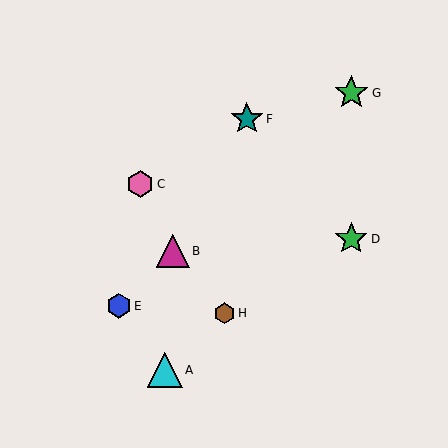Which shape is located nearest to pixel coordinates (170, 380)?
The cyan triangle (labeled A) at (165, 370) is nearest to that location.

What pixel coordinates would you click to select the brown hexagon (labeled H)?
Click at (225, 313) to select the brown hexagon H.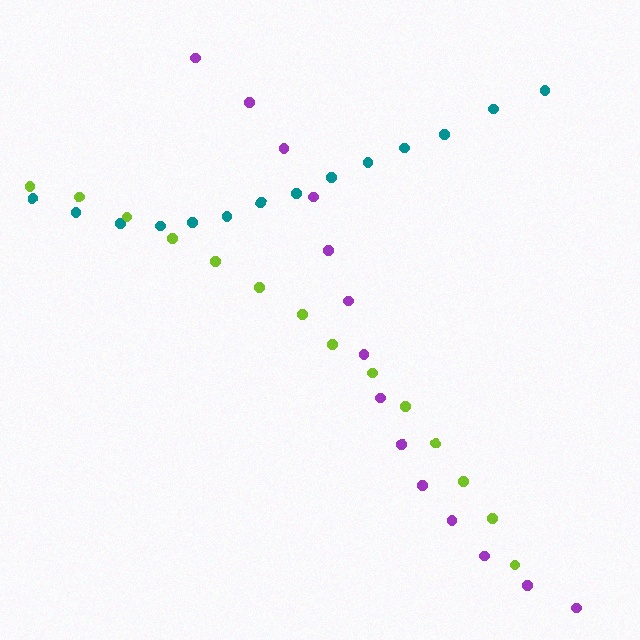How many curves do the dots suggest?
There are 3 distinct paths.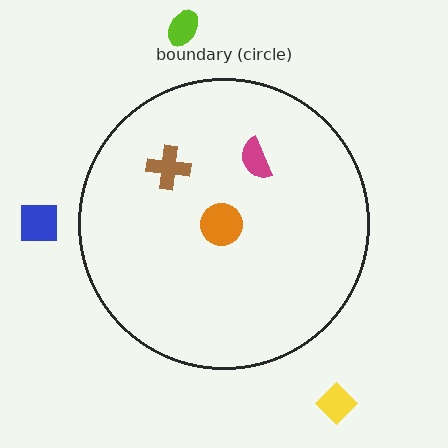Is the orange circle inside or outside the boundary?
Inside.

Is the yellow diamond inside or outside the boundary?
Outside.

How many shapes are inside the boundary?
3 inside, 3 outside.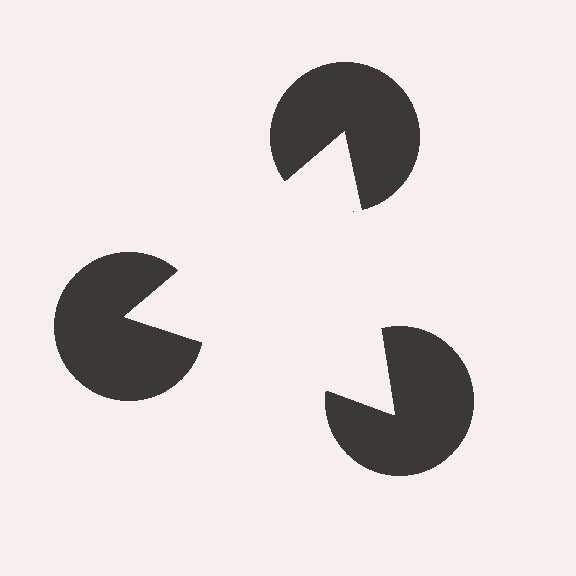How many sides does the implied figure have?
3 sides.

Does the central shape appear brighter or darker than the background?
It typically appears slightly brighter than the background, even though no actual brightness change is drawn.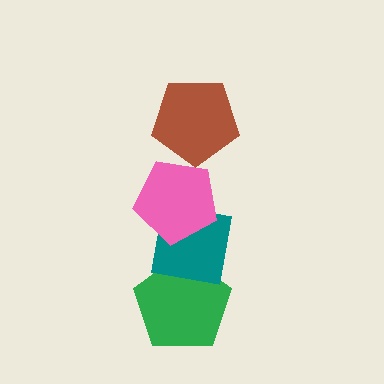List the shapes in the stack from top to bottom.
From top to bottom: the brown pentagon, the pink pentagon, the teal square, the green pentagon.